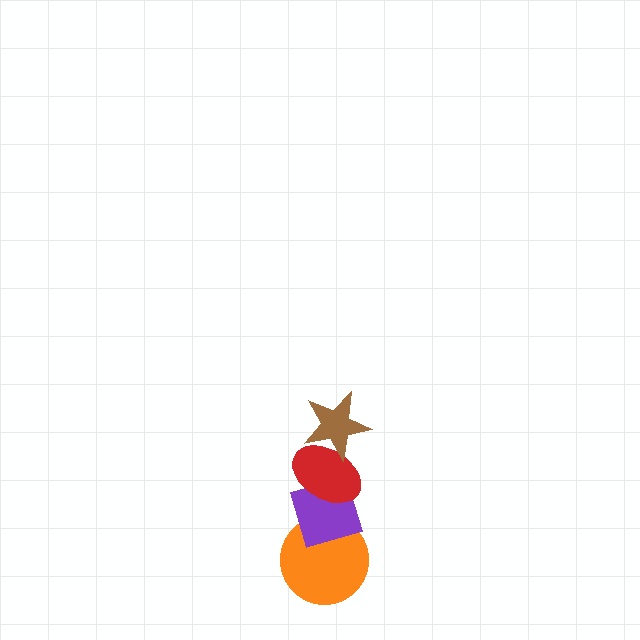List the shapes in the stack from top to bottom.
From top to bottom: the brown star, the red ellipse, the purple diamond, the orange circle.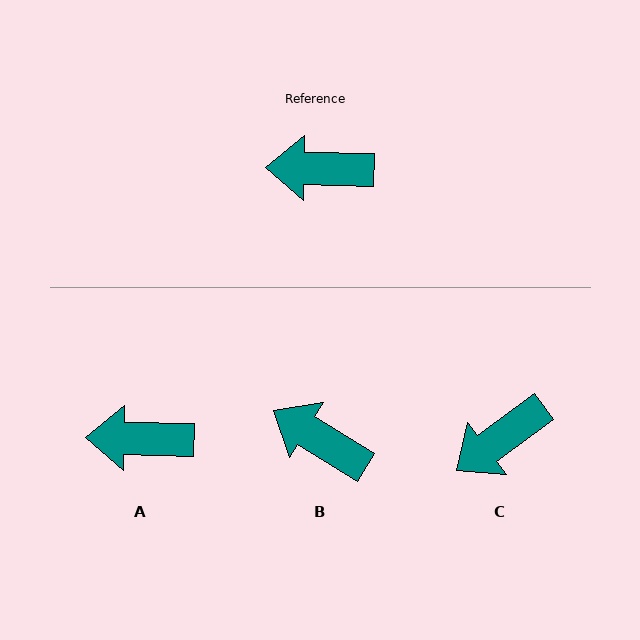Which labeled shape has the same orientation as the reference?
A.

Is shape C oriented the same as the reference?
No, it is off by about 37 degrees.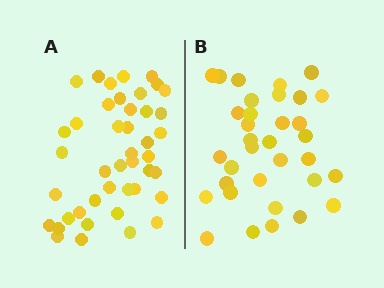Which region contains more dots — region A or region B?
Region A (the left region) has more dots.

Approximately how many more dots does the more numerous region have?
Region A has roughly 8 or so more dots than region B.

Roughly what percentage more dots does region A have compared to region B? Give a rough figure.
About 25% more.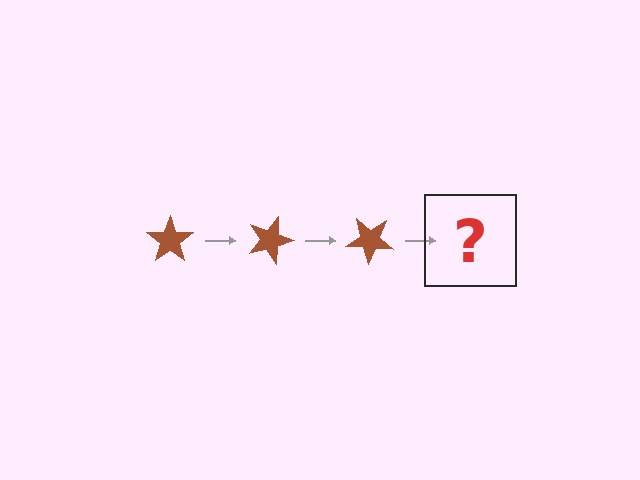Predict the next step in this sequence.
The next step is a brown star rotated 60 degrees.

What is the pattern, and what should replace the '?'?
The pattern is that the star rotates 20 degrees each step. The '?' should be a brown star rotated 60 degrees.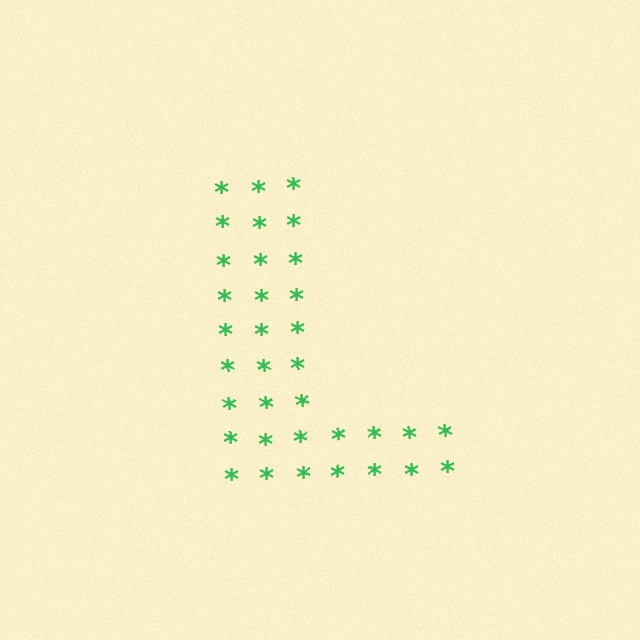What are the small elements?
The small elements are asterisks.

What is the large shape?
The large shape is the letter L.